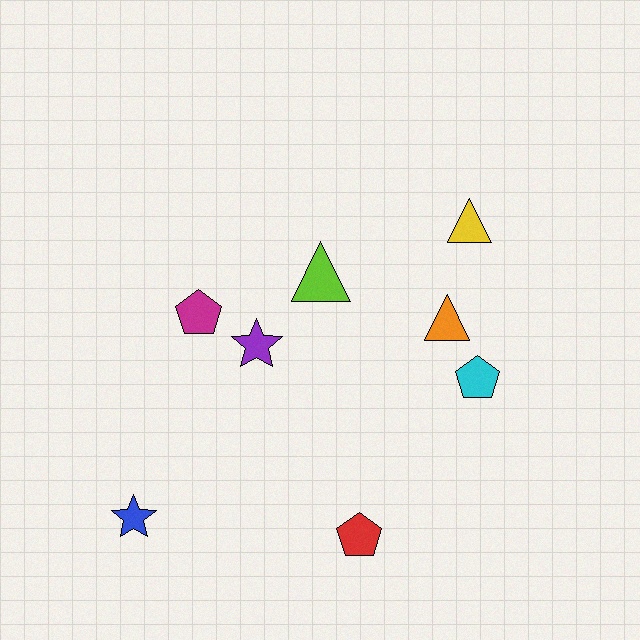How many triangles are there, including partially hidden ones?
There are 3 triangles.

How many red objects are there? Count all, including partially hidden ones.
There is 1 red object.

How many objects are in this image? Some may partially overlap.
There are 8 objects.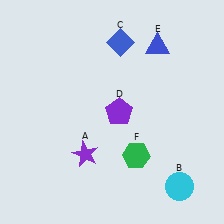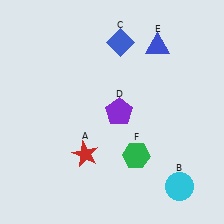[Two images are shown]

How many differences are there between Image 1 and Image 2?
There is 1 difference between the two images.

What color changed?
The star (A) changed from purple in Image 1 to red in Image 2.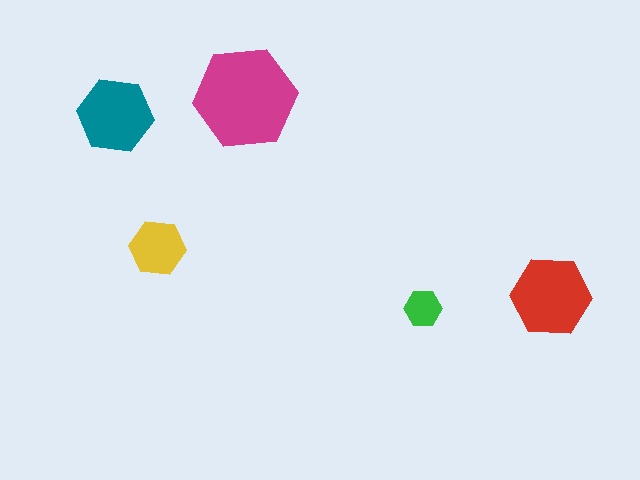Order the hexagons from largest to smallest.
the magenta one, the red one, the teal one, the yellow one, the green one.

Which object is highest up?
The magenta hexagon is topmost.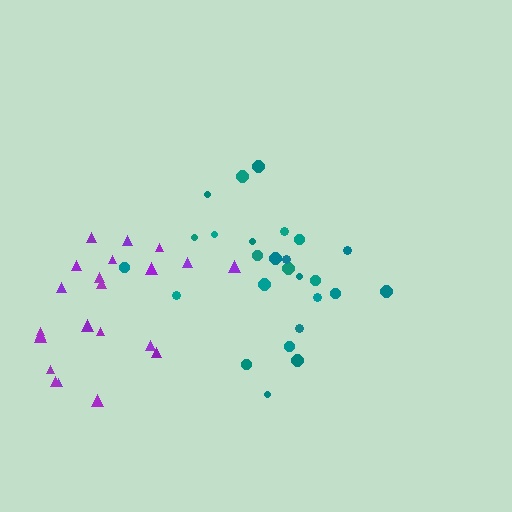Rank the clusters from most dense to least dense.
purple, teal.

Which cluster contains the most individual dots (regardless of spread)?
Teal (26).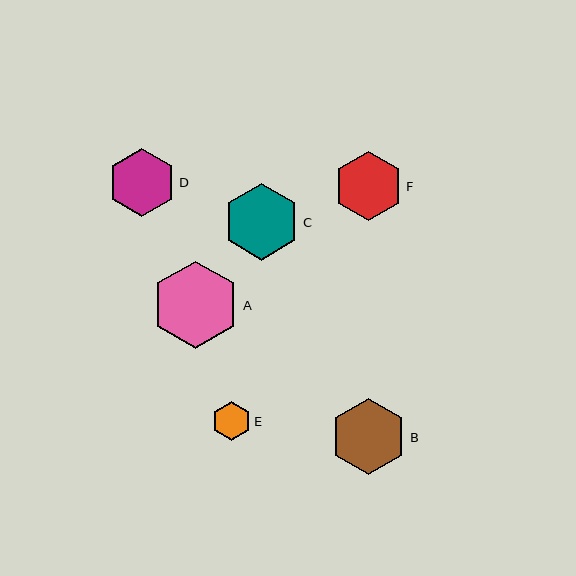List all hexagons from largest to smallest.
From largest to smallest: A, C, B, F, D, E.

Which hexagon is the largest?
Hexagon A is the largest with a size of approximately 87 pixels.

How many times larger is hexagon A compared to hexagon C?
Hexagon A is approximately 1.1 times the size of hexagon C.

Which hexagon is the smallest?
Hexagon E is the smallest with a size of approximately 39 pixels.